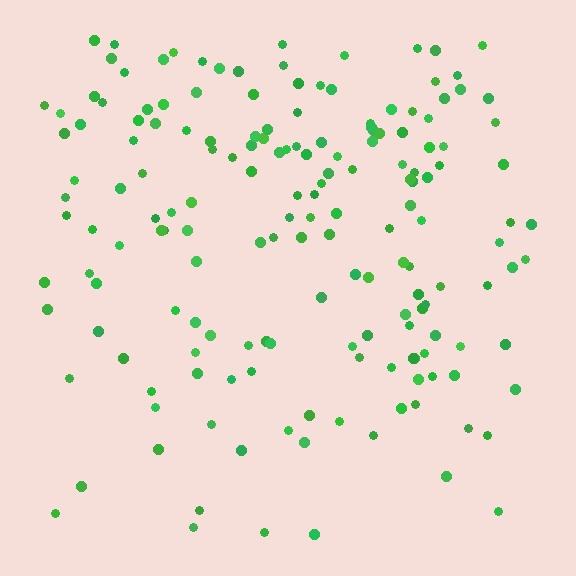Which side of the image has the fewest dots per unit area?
The bottom.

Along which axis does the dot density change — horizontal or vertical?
Vertical.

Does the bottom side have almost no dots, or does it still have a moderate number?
Still a moderate number, just noticeably fewer than the top.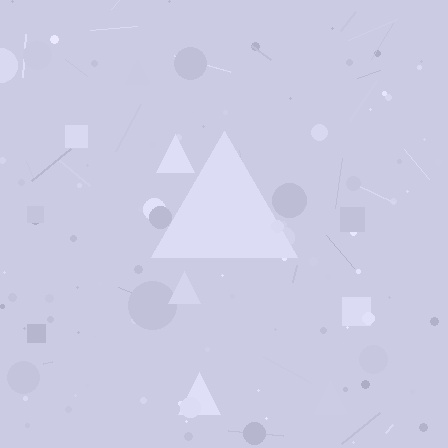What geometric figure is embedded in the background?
A triangle is embedded in the background.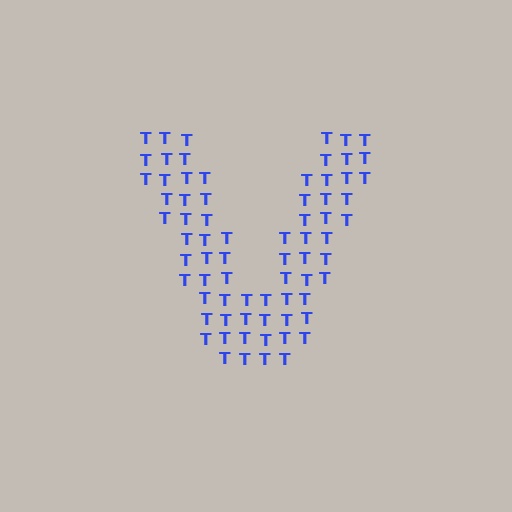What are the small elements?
The small elements are letter T's.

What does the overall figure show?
The overall figure shows the letter V.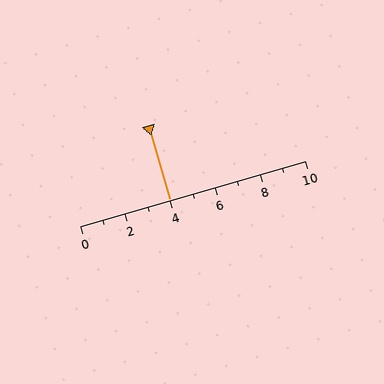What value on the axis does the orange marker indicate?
The marker indicates approximately 4.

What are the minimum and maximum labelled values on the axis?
The axis runs from 0 to 10.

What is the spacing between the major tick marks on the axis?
The major ticks are spaced 2 apart.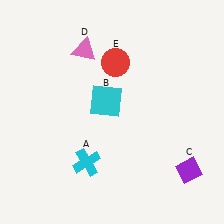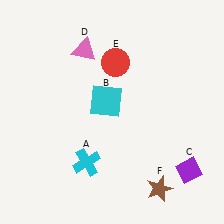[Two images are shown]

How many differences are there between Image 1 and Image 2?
There is 1 difference between the two images.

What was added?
A brown star (F) was added in Image 2.